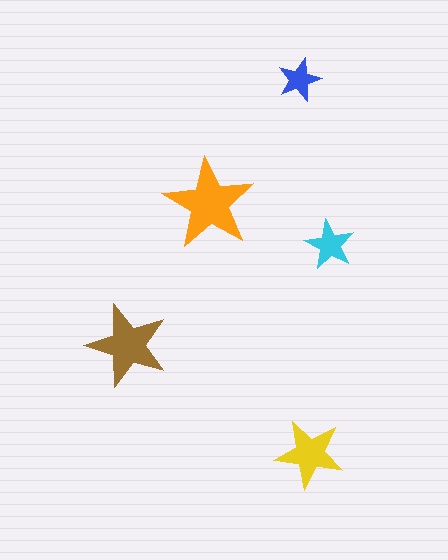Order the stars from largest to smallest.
the orange one, the brown one, the yellow one, the cyan one, the blue one.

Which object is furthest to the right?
The cyan star is rightmost.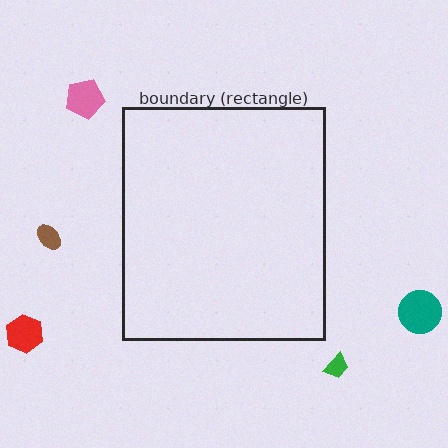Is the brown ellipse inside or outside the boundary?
Outside.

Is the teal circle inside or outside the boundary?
Outside.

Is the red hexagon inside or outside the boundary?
Outside.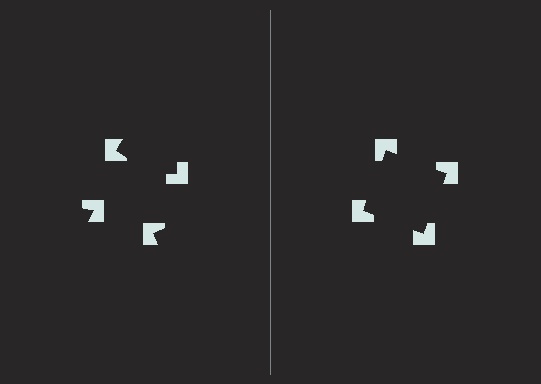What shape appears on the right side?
An illusory square.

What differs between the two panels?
The notched squares are positioned identically on both sides; only the wedge orientations differ. On the right they align to a square; on the left they are misaligned.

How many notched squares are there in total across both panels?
8 — 4 on each side.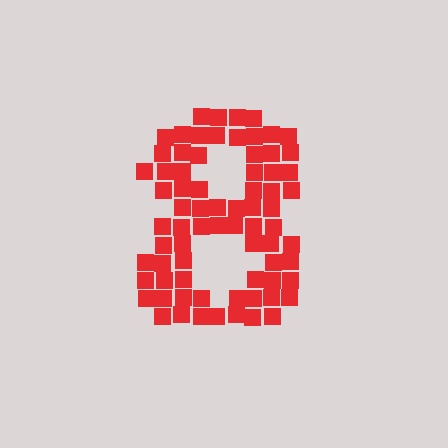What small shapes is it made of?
It is made of small squares.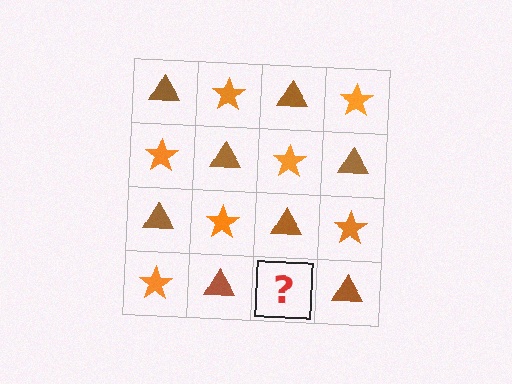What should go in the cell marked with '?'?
The missing cell should contain an orange star.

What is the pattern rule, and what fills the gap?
The rule is that it alternates brown triangle and orange star in a checkerboard pattern. The gap should be filled with an orange star.